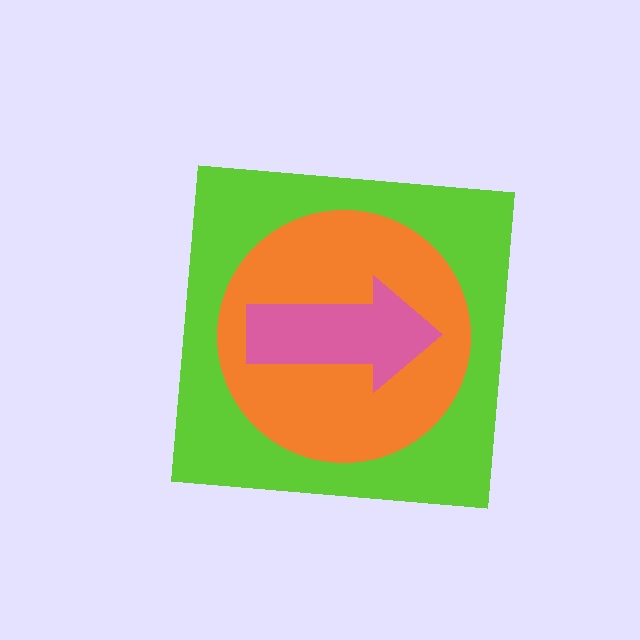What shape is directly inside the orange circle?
The pink arrow.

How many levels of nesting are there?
3.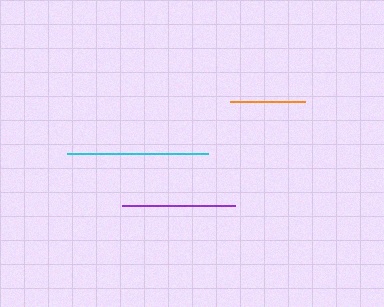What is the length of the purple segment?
The purple segment is approximately 113 pixels long.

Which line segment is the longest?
The cyan line is the longest at approximately 141 pixels.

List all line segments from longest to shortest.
From longest to shortest: cyan, purple, orange.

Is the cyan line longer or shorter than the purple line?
The cyan line is longer than the purple line.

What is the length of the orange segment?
The orange segment is approximately 75 pixels long.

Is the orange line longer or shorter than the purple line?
The purple line is longer than the orange line.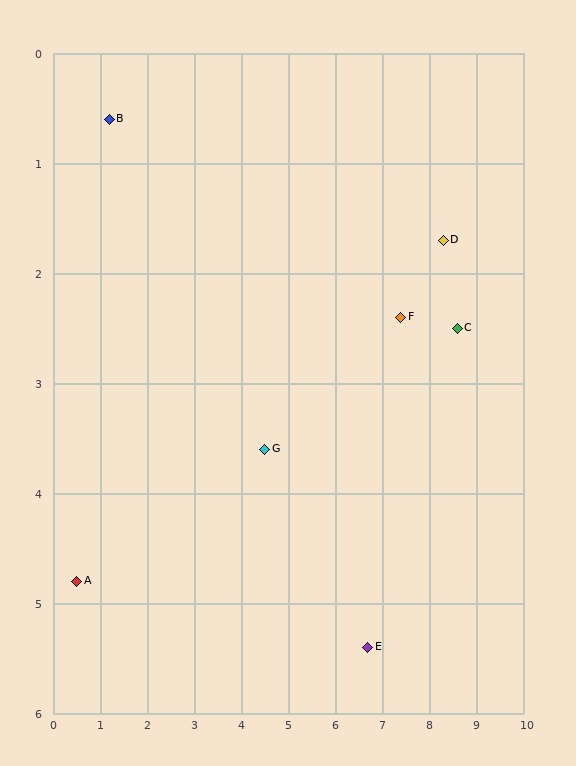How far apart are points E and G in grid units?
Points E and G are about 2.8 grid units apart.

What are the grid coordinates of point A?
Point A is at approximately (0.5, 4.8).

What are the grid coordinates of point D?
Point D is at approximately (8.3, 1.7).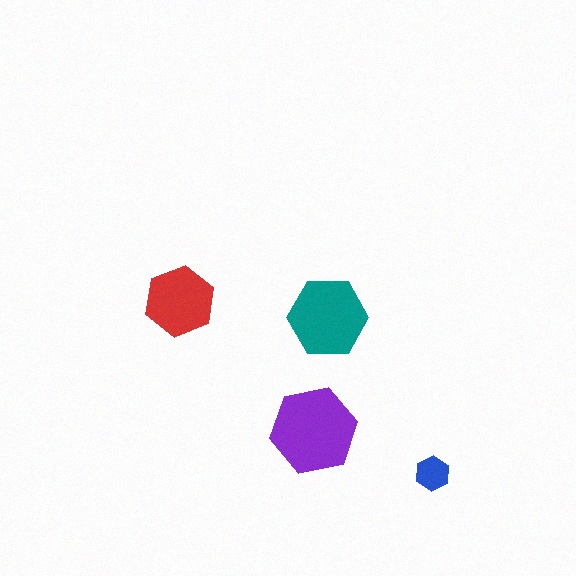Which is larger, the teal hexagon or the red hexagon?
The teal one.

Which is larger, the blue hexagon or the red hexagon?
The red one.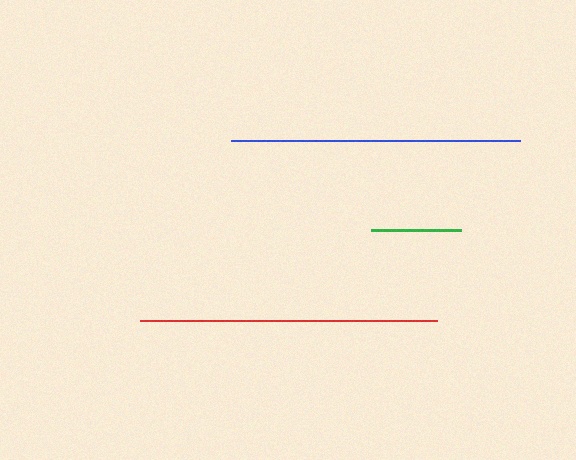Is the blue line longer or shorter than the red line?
The red line is longer than the blue line.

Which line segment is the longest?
The red line is the longest at approximately 297 pixels.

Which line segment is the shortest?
The green line is the shortest at approximately 91 pixels.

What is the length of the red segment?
The red segment is approximately 297 pixels long.